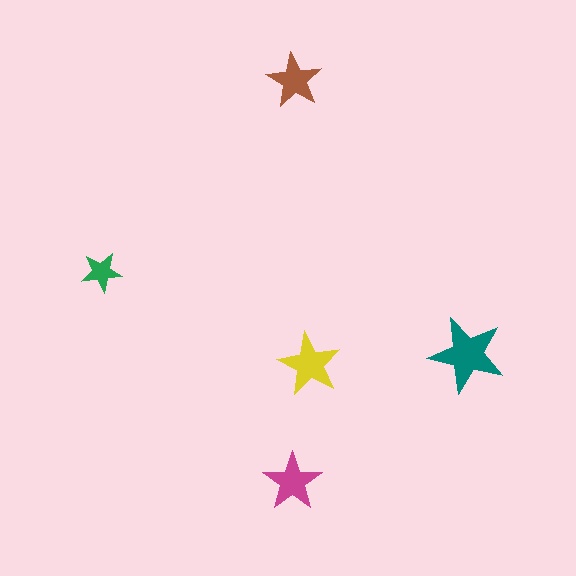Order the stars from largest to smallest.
the teal one, the yellow one, the magenta one, the brown one, the green one.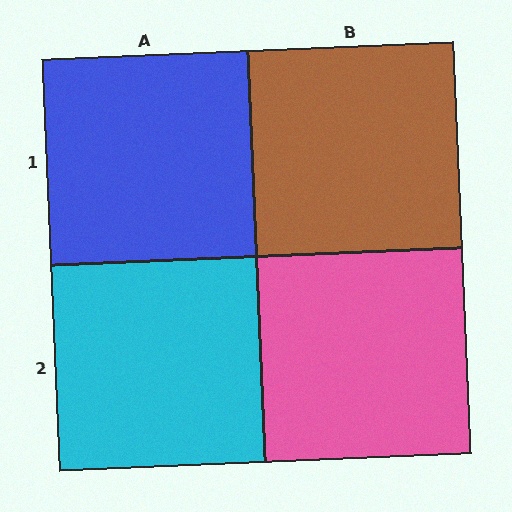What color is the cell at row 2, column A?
Cyan.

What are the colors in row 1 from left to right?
Blue, brown.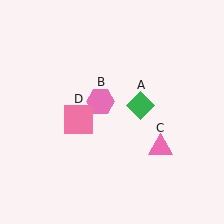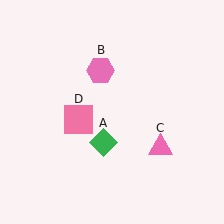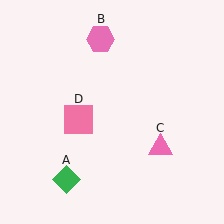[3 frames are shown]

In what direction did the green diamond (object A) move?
The green diamond (object A) moved down and to the left.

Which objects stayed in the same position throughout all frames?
Pink triangle (object C) and pink square (object D) remained stationary.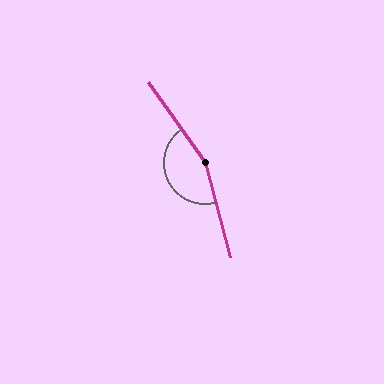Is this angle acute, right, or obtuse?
It is obtuse.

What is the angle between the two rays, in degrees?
Approximately 160 degrees.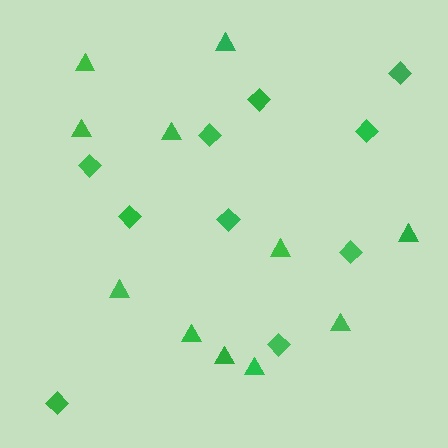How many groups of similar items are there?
There are 2 groups: one group of triangles (11) and one group of diamonds (10).